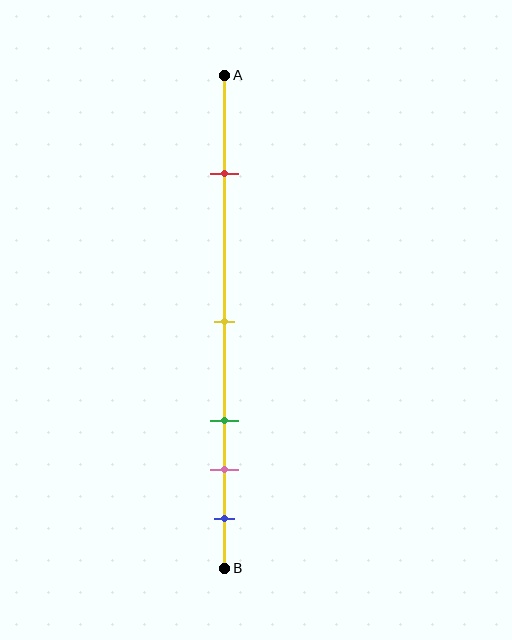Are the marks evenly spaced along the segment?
No, the marks are not evenly spaced.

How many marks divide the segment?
There are 5 marks dividing the segment.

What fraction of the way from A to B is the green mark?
The green mark is approximately 70% (0.7) of the way from A to B.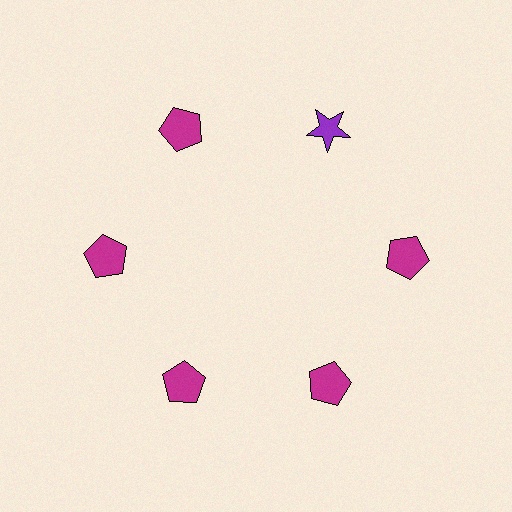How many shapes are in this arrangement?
There are 6 shapes arranged in a ring pattern.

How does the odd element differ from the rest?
It differs in both color (purple instead of magenta) and shape (star instead of pentagon).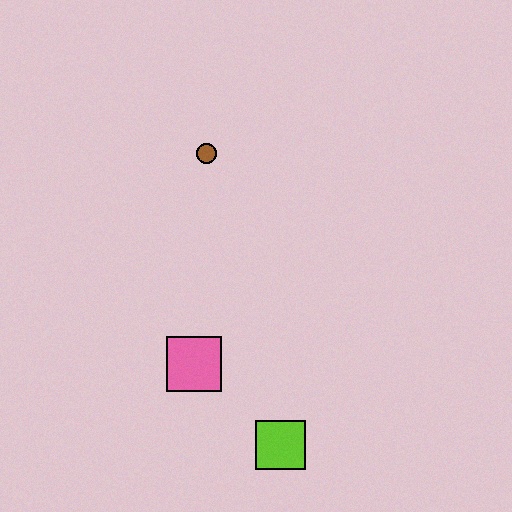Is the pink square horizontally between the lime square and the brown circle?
No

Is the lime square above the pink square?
No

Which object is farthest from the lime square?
The brown circle is farthest from the lime square.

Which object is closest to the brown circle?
The pink square is closest to the brown circle.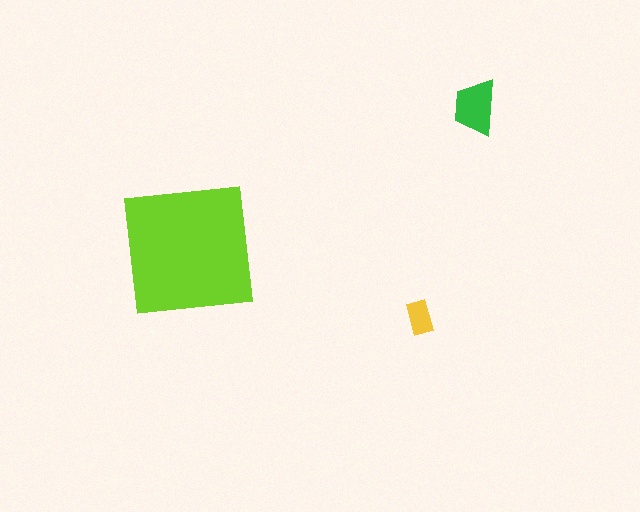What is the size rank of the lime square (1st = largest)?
1st.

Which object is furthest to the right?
The green trapezoid is rightmost.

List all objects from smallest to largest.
The yellow rectangle, the green trapezoid, the lime square.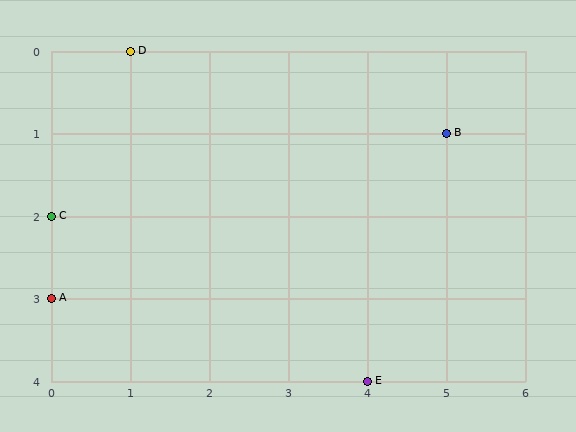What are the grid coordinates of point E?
Point E is at grid coordinates (4, 4).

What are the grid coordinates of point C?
Point C is at grid coordinates (0, 2).